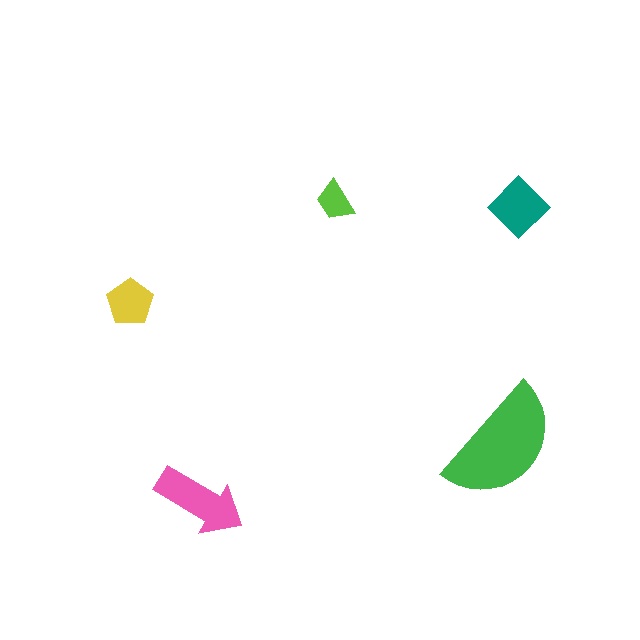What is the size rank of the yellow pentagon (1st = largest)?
4th.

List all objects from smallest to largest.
The lime trapezoid, the yellow pentagon, the teal diamond, the pink arrow, the green semicircle.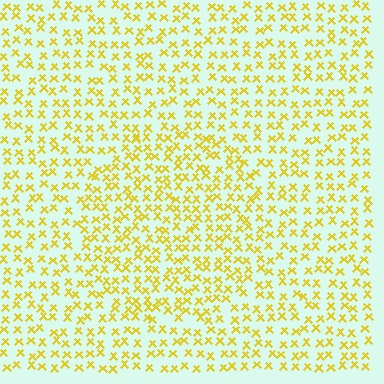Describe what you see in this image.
The image contains small yellow elements arranged at two different densities. A circle-shaped region is visible where the elements are more densely packed than the surrounding area.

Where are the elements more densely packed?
The elements are more densely packed inside the circle boundary.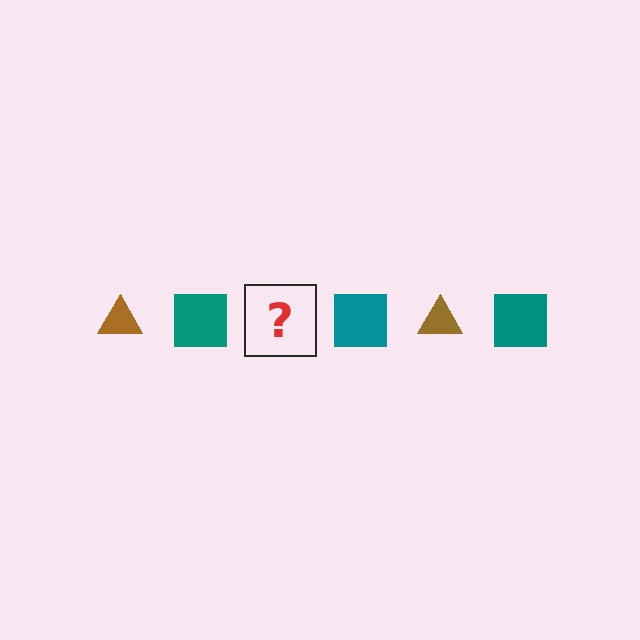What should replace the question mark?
The question mark should be replaced with a brown triangle.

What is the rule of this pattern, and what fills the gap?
The rule is that the pattern alternates between brown triangle and teal square. The gap should be filled with a brown triangle.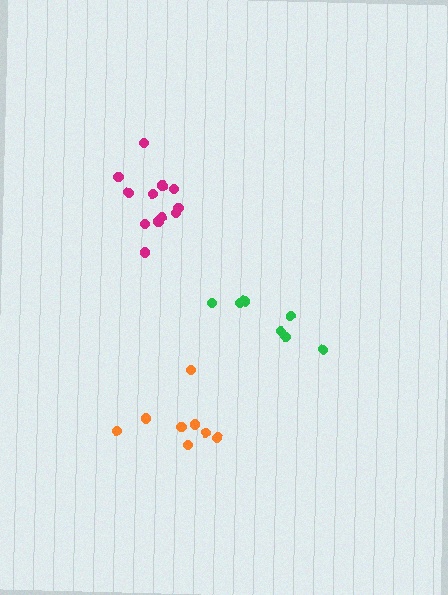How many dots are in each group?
Group 1: 12 dots, Group 2: 8 dots, Group 3: 7 dots (27 total).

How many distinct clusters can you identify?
There are 3 distinct clusters.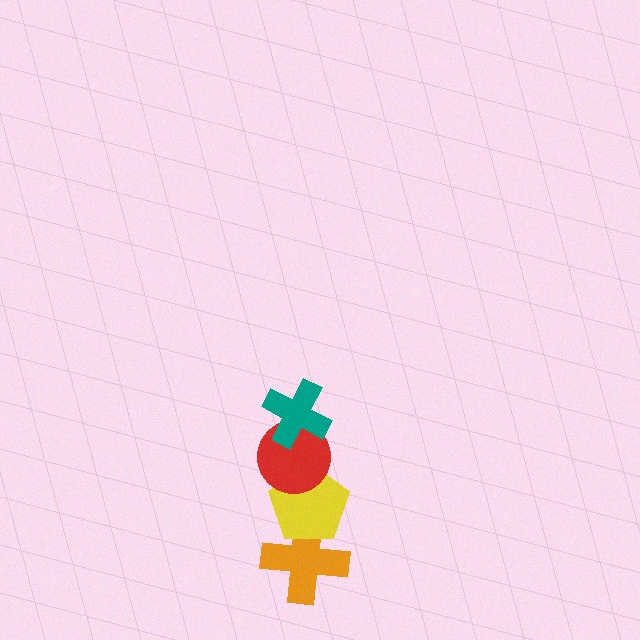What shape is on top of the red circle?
The teal cross is on top of the red circle.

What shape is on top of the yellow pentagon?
The red circle is on top of the yellow pentagon.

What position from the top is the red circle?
The red circle is 2nd from the top.